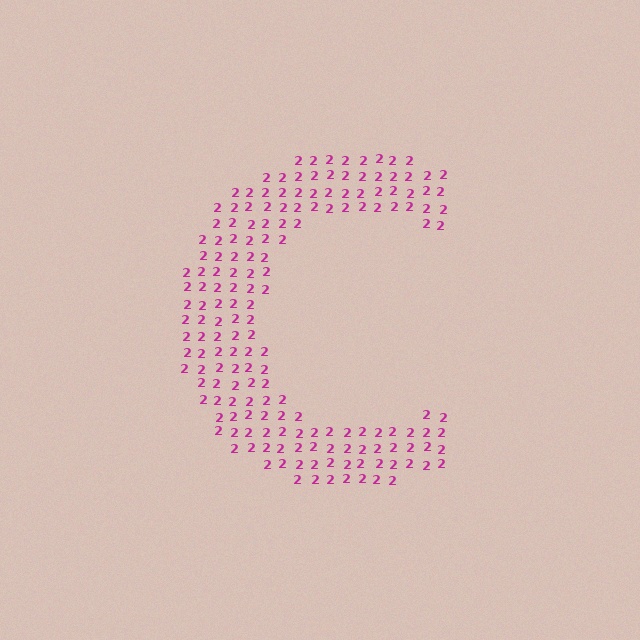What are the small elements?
The small elements are digit 2's.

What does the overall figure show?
The overall figure shows the letter C.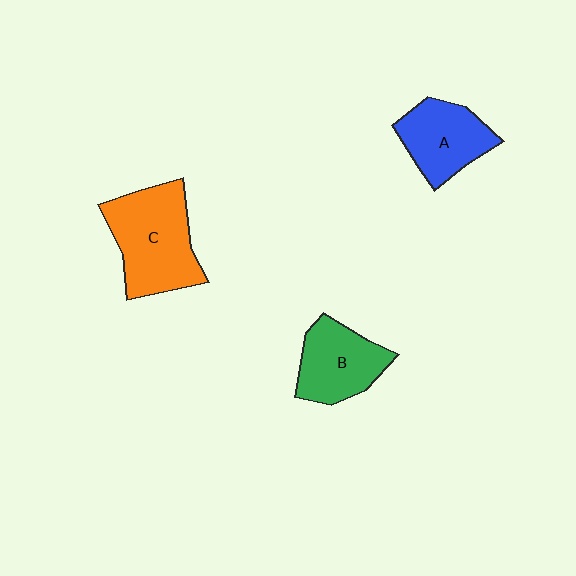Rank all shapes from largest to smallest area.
From largest to smallest: C (orange), B (green), A (blue).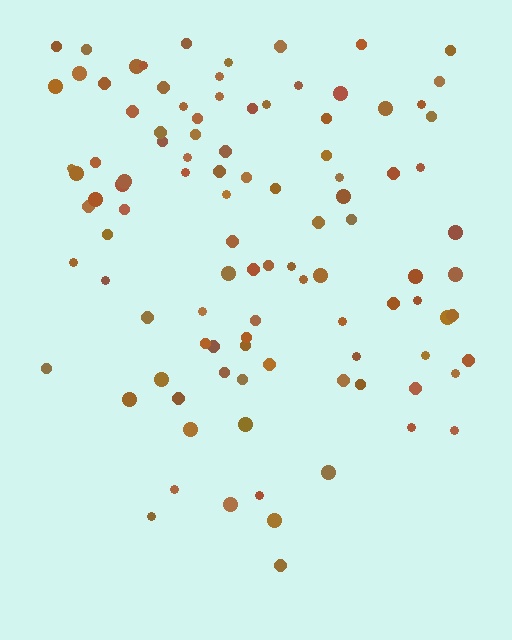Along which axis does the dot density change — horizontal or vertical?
Vertical.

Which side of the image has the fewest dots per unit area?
The bottom.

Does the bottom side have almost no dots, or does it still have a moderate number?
Still a moderate number, just noticeably fewer than the top.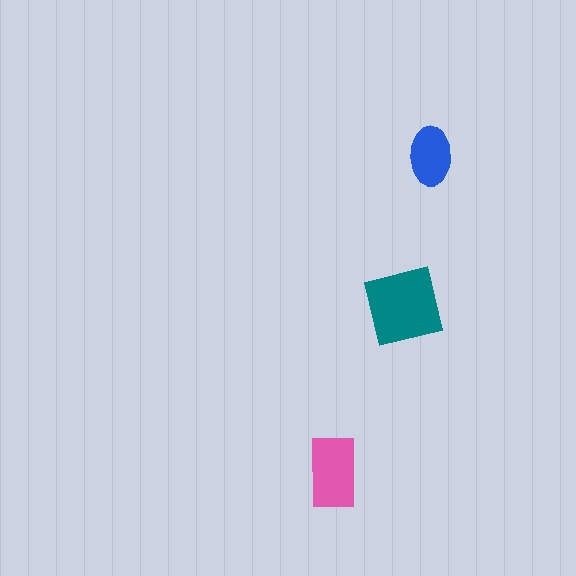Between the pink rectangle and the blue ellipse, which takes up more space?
The pink rectangle.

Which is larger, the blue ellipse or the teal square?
The teal square.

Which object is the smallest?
The blue ellipse.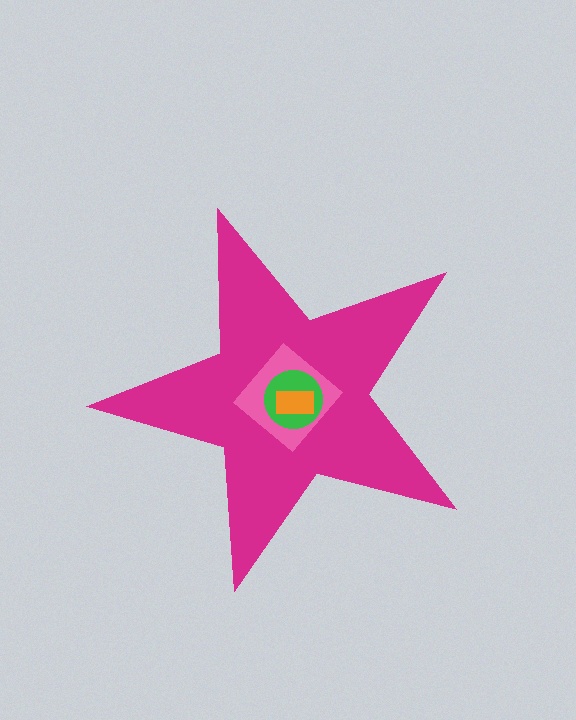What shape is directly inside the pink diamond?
The green circle.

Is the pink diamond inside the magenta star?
Yes.